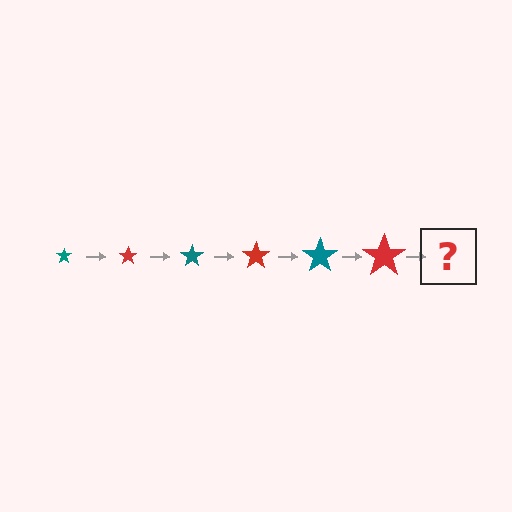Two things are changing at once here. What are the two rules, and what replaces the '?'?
The two rules are that the star grows larger each step and the color cycles through teal and red. The '?' should be a teal star, larger than the previous one.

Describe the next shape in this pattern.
It should be a teal star, larger than the previous one.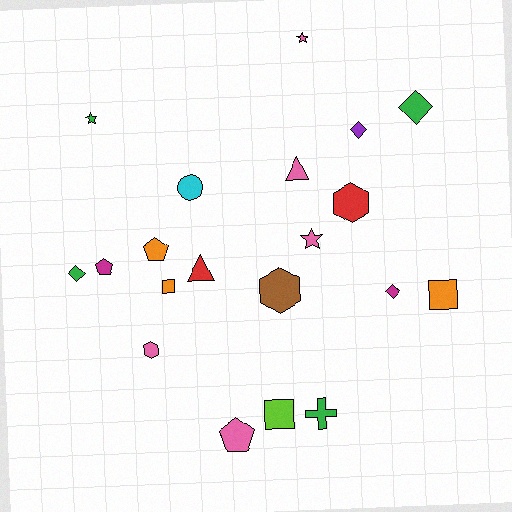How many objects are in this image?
There are 20 objects.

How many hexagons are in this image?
There are 3 hexagons.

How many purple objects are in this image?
There is 1 purple object.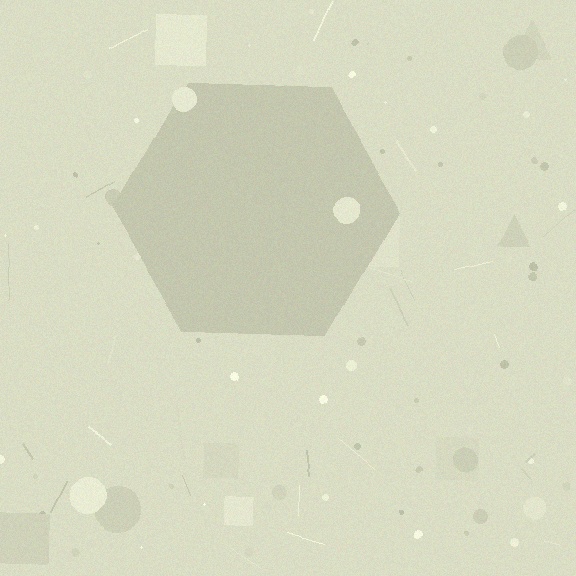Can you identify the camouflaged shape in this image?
The camouflaged shape is a hexagon.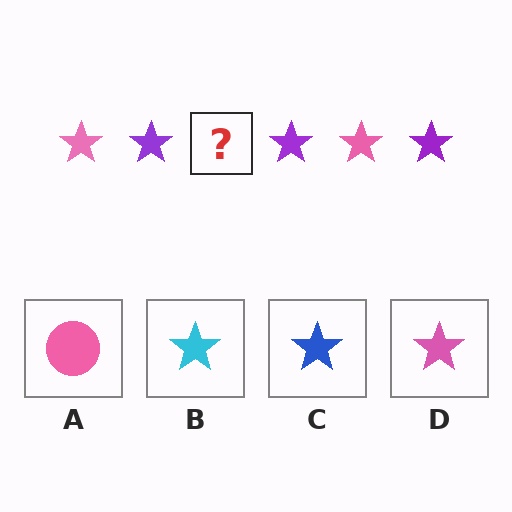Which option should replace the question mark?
Option D.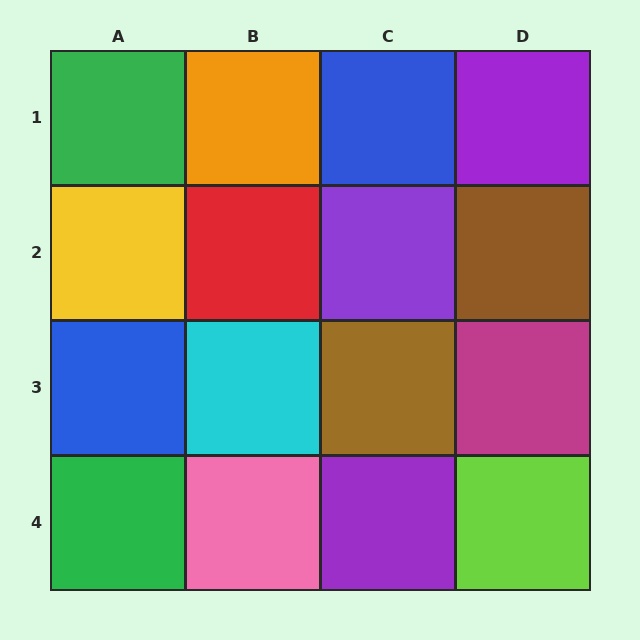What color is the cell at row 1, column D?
Purple.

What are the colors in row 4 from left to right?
Green, pink, purple, lime.